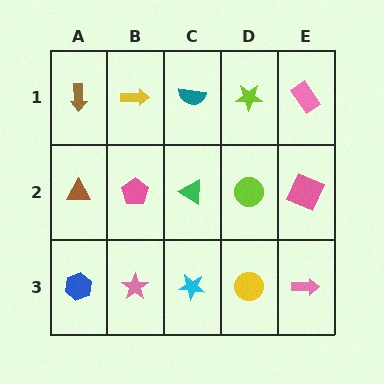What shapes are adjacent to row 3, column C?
A green triangle (row 2, column C), a pink star (row 3, column B), a yellow circle (row 3, column D).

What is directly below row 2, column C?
A cyan star.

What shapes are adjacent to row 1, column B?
A pink pentagon (row 2, column B), a brown arrow (row 1, column A), a teal semicircle (row 1, column C).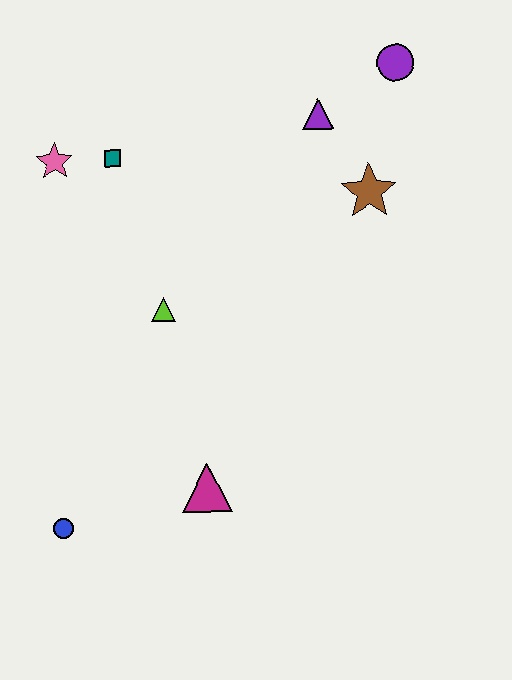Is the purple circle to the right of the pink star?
Yes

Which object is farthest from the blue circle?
The purple circle is farthest from the blue circle.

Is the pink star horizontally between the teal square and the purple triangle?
No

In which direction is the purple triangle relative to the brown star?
The purple triangle is above the brown star.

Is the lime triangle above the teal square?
No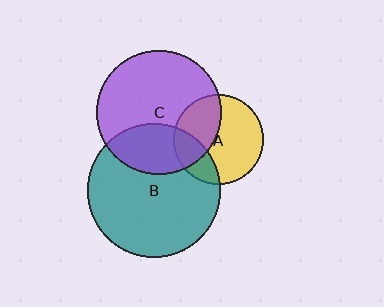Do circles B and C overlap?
Yes.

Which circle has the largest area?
Circle B (teal).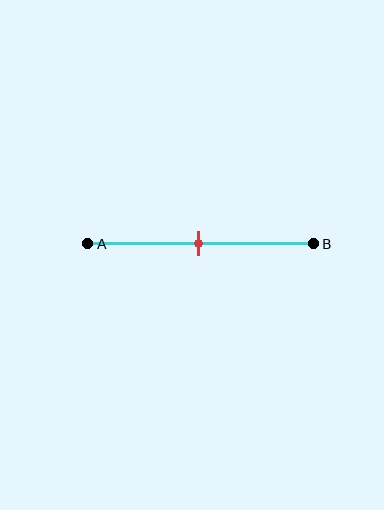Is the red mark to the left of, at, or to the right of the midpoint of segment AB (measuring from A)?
The red mark is approximately at the midpoint of segment AB.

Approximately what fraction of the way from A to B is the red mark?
The red mark is approximately 50% of the way from A to B.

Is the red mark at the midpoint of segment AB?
Yes, the mark is approximately at the midpoint.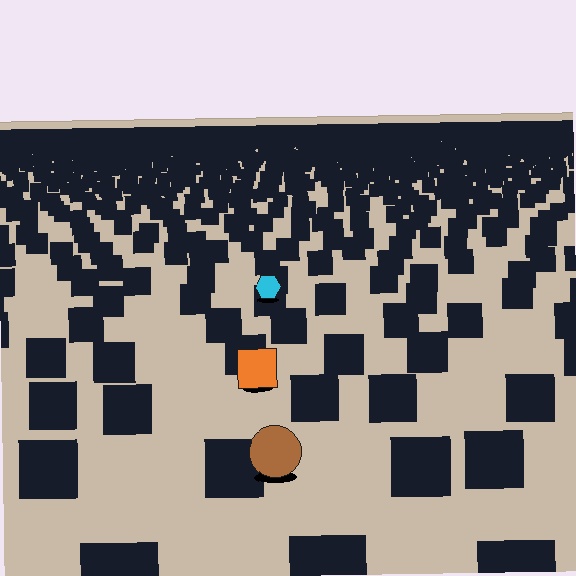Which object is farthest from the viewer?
The cyan hexagon is farthest from the viewer. It appears smaller and the ground texture around it is denser.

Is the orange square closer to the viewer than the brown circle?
No. The brown circle is closer — you can tell from the texture gradient: the ground texture is coarser near it.